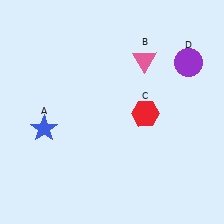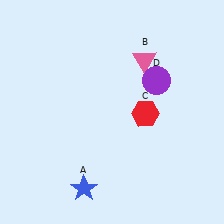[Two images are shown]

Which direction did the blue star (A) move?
The blue star (A) moved down.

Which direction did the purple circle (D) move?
The purple circle (D) moved left.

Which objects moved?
The objects that moved are: the blue star (A), the purple circle (D).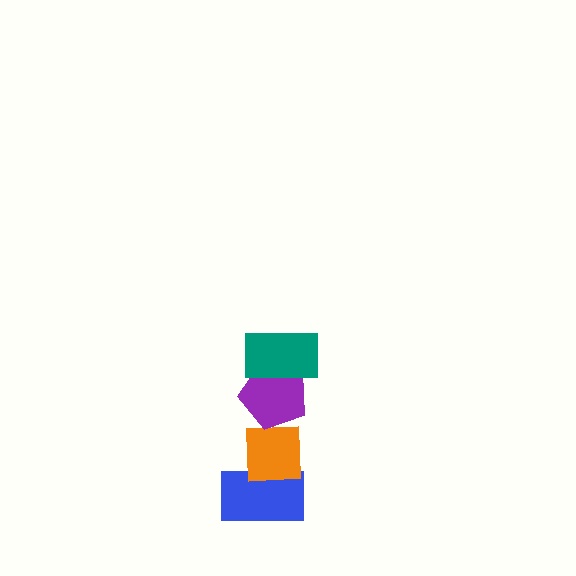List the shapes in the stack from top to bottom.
From top to bottom: the teal rectangle, the purple pentagon, the orange square, the blue rectangle.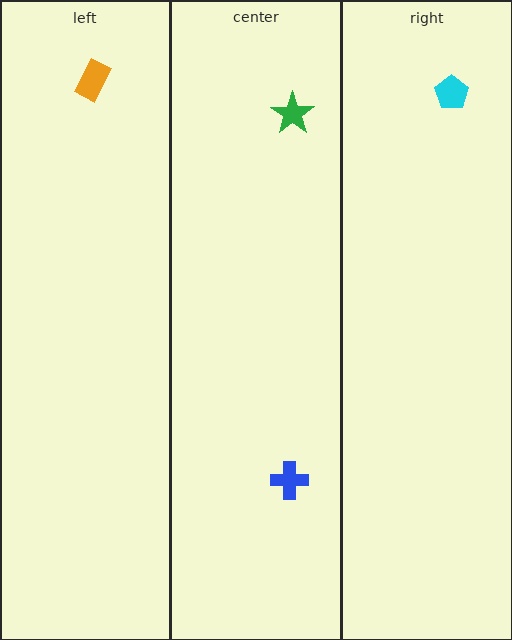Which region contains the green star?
The center region.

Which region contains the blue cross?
The center region.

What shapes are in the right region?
The cyan pentagon.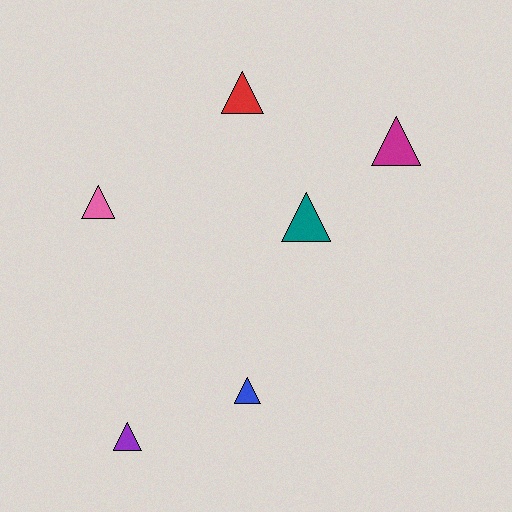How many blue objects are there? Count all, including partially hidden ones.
There is 1 blue object.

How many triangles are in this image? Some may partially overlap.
There are 6 triangles.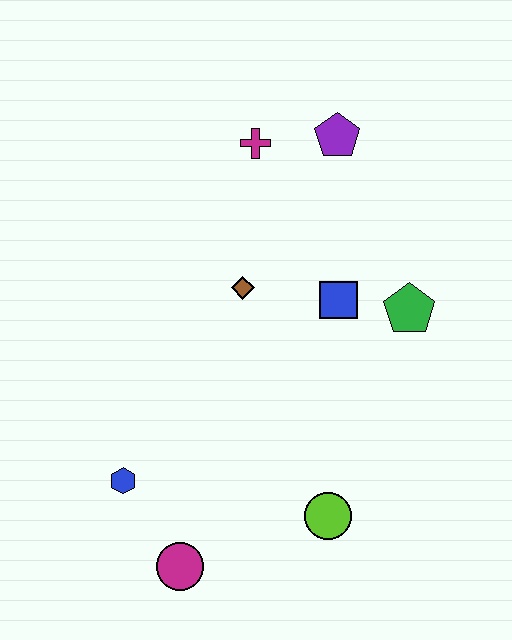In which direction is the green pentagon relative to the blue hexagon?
The green pentagon is to the right of the blue hexagon.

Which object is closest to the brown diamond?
The blue square is closest to the brown diamond.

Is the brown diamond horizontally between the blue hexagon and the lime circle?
Yes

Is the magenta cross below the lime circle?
No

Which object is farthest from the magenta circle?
The purple pentagon is farthest from the magenta circle.